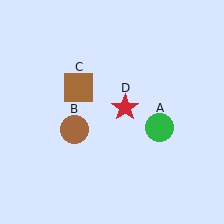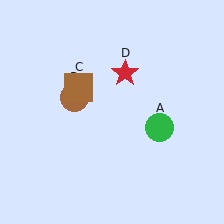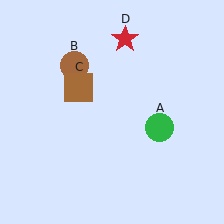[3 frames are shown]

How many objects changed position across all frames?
2 objects changed position: brown circle (object B), red star (object D).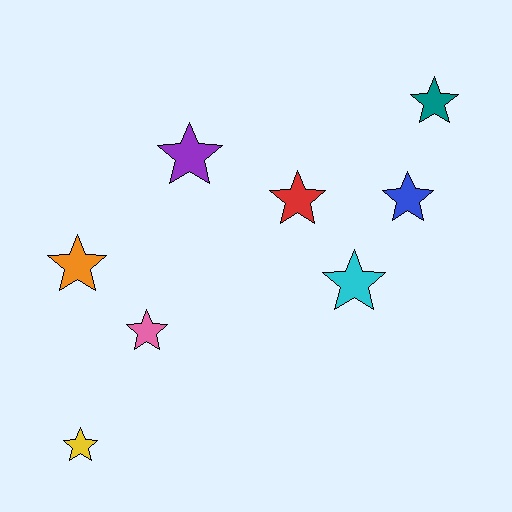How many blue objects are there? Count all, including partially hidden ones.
There is 1 blue object.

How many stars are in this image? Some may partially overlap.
There are 8 stars.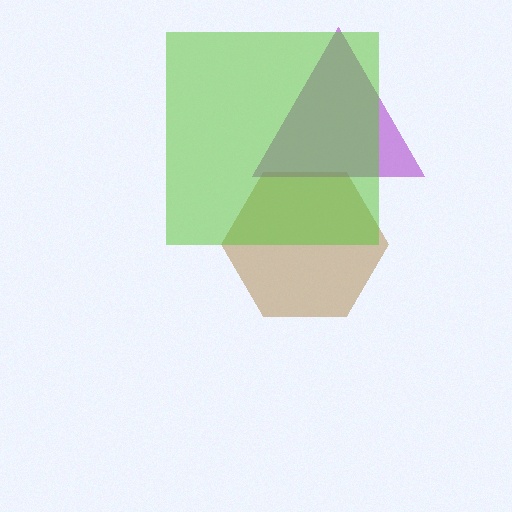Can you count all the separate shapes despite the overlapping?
Yes, there are 3 separate shapes.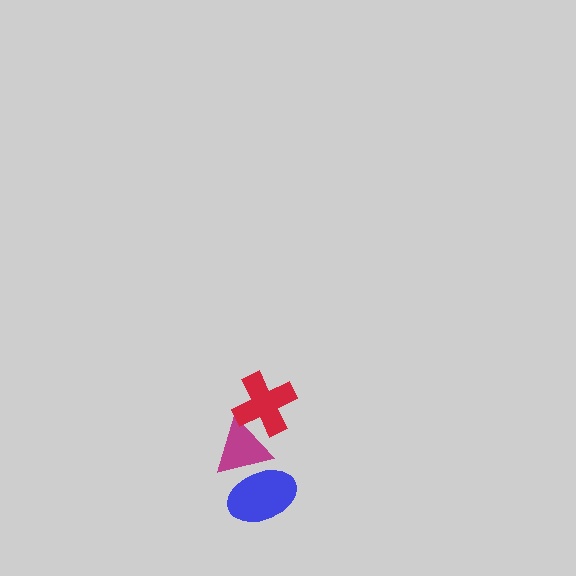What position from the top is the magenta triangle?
The magenta triangle is 2nd from the top.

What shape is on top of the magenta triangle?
The red cross is on top of the magenta triangle.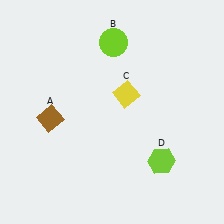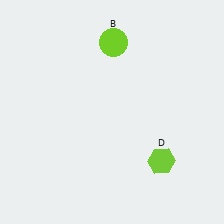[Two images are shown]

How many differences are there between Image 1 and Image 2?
There are 2 differences between the two images.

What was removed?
The brown diamond (A), the yellow diamond (C) were removed in Image 2.